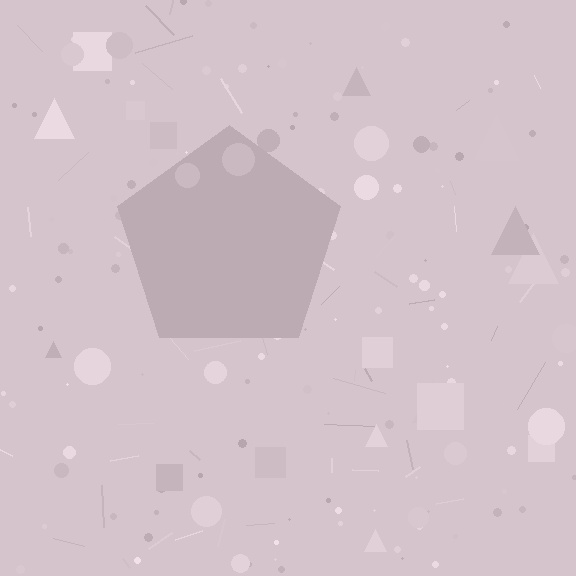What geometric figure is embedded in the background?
A pentagon is embedded in the background.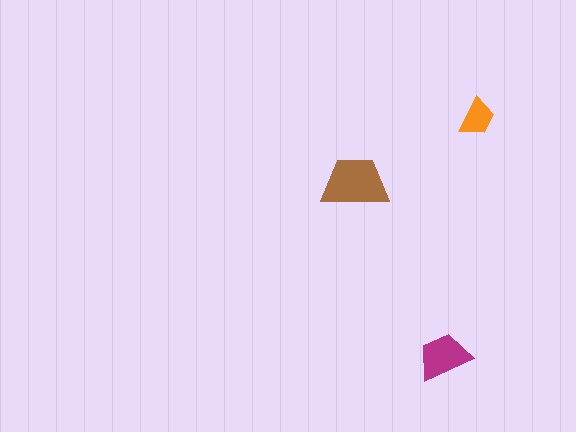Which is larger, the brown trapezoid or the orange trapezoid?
The brown one.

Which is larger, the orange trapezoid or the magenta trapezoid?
The magenta one.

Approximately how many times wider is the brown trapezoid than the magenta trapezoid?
About 1.5 times wider.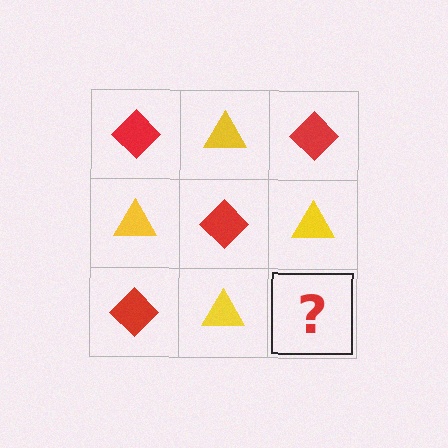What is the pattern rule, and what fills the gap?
The rule is that it alternates red diamond and yellow triangle in a checkerboard pattern. The gap should be filled with a red diamond.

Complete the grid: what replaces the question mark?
The question mark should be replaced with a red diamond.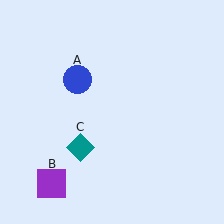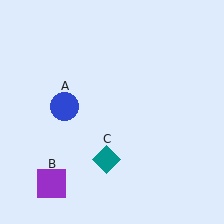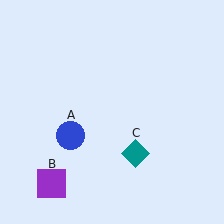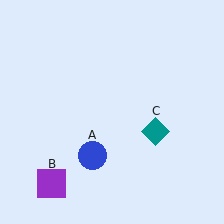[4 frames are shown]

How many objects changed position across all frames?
2 objects changed position: blue circle (object A), teal diamond (object C).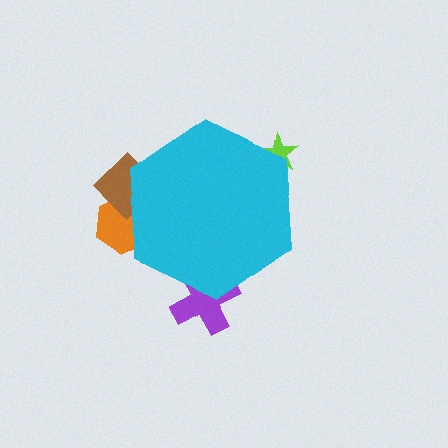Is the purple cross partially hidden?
Yes, the purple cross is partially hidden behind the cyan hexagon.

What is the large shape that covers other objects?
A cyan hexagon.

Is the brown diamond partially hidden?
Yes, the brown diamond is partially hidden behind the cyan hexagon.